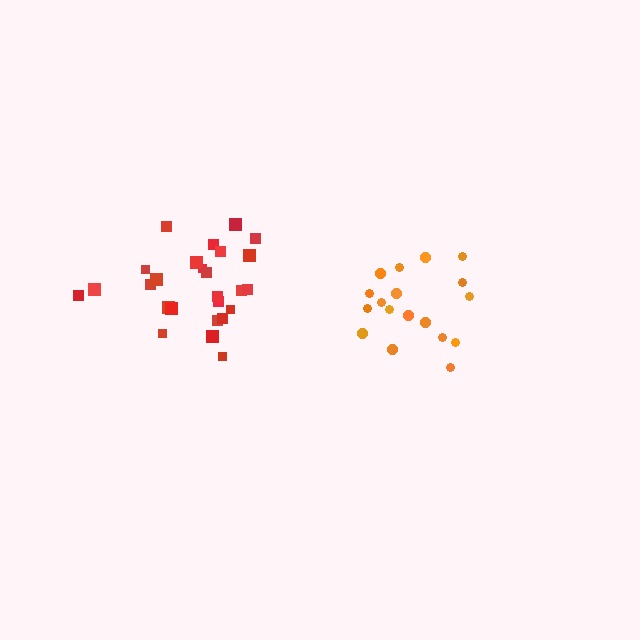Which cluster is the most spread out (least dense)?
Orange.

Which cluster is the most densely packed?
Red.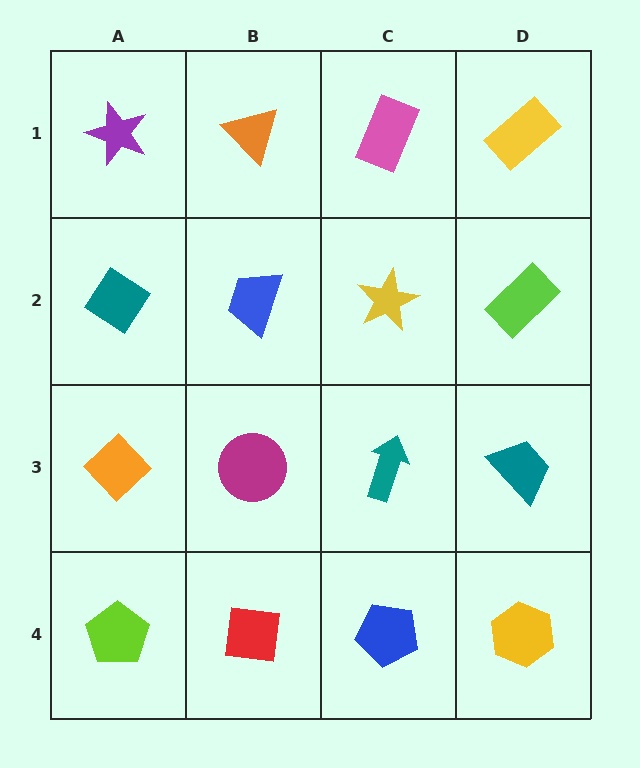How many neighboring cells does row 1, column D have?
2.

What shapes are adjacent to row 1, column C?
A yellow star (row 2, column C), an orange triangle (row 1, column B), a yellow rectangle (row 1, column D).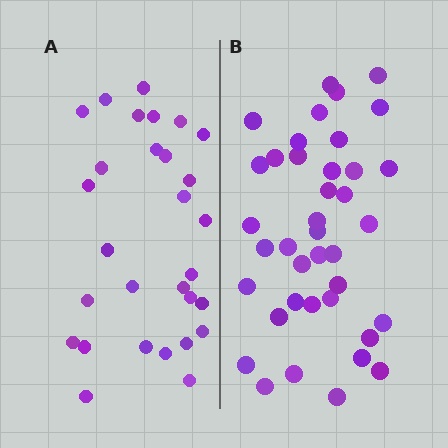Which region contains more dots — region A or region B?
Region B (the right region) has more dots.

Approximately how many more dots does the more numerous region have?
Region B has roughly 10 or so more dots than region A.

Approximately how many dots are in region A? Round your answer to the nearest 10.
About 30 dots. (The exact count is 29, which rounds to 30.)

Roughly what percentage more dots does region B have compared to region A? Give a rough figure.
About 35% more.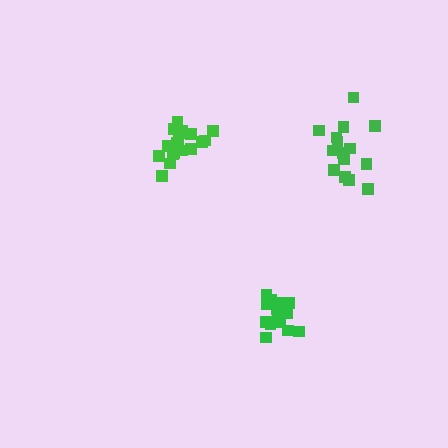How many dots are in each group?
Group 1: 14 dots, Group 2: 18 dots, Group 3: 15 dots (47 total).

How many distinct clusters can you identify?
There are 3 distinct clusters.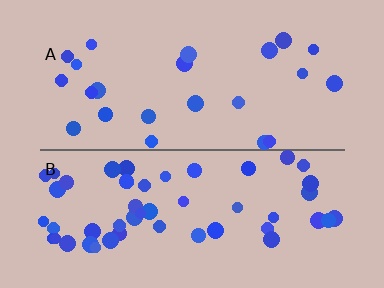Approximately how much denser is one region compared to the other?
Approximately 2.2× — region B over region A.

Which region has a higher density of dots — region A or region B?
B (the bottom).